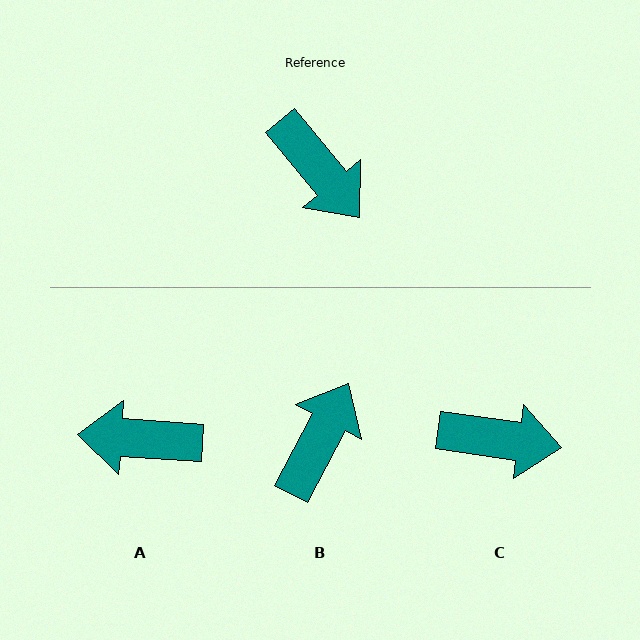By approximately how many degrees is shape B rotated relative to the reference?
Approximately 113 degrees counter-clockwise.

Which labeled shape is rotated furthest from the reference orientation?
A, about 133 degrees away.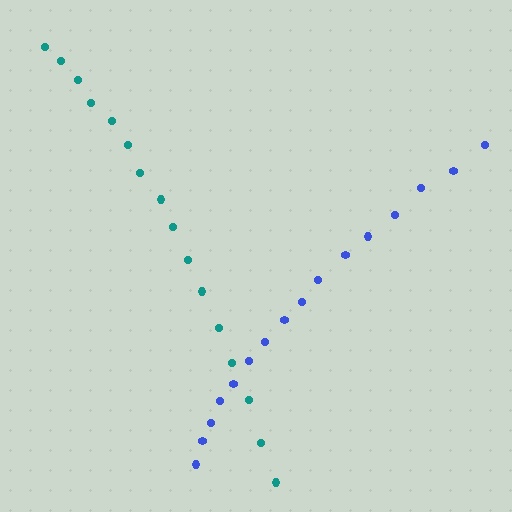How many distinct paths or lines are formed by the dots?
There are 2 distinct paths.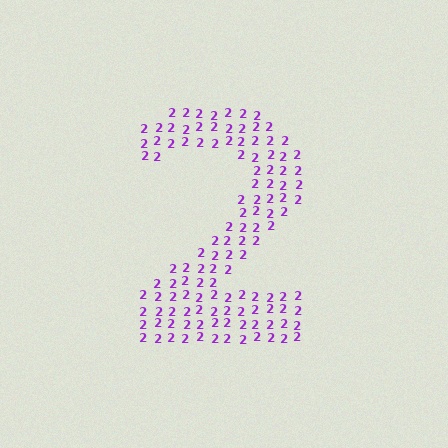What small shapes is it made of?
It is made of small digit 2's.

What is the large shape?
The large shape is the digit 2.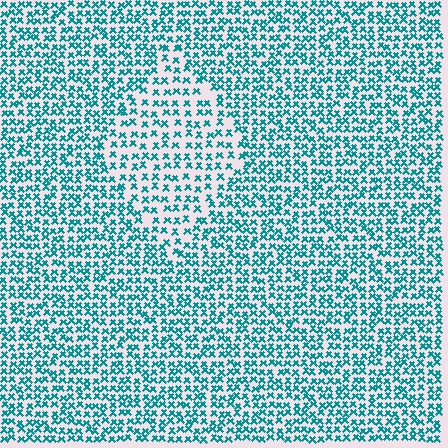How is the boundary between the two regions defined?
The boundary is defined by a change in element density (approximately 1.6x ratio). All elements are the same color, size, and shape.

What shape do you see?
I see a diamond.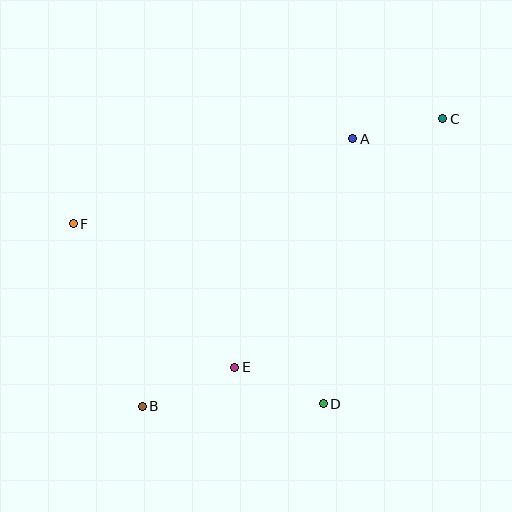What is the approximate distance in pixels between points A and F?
The distance between A and F is approximately 292 pixels.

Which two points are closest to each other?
Points A and C are closest to each other.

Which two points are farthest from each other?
Points B and C are farthest from each other.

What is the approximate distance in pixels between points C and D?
The distance between C and D is approximately 309 pixels.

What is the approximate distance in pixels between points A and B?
The distance between A and B is approximately 341 pixels.